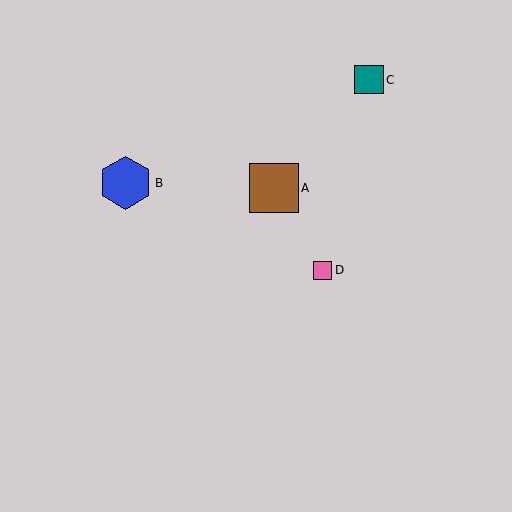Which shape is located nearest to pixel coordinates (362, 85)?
The teal square (labeled C) at (369, 80) is nearest to that location.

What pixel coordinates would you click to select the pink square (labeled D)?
Click at (323, 270) to select the pink square D.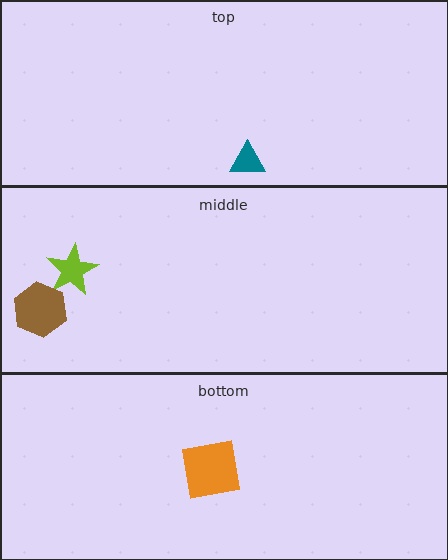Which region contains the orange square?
The bottom region.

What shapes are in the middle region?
The lime star, the brown hexagon.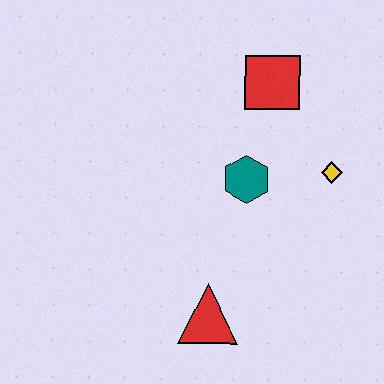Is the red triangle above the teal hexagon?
No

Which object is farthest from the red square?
The red triangle is farthest from the red square.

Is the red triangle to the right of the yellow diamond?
No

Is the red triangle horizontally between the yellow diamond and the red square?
No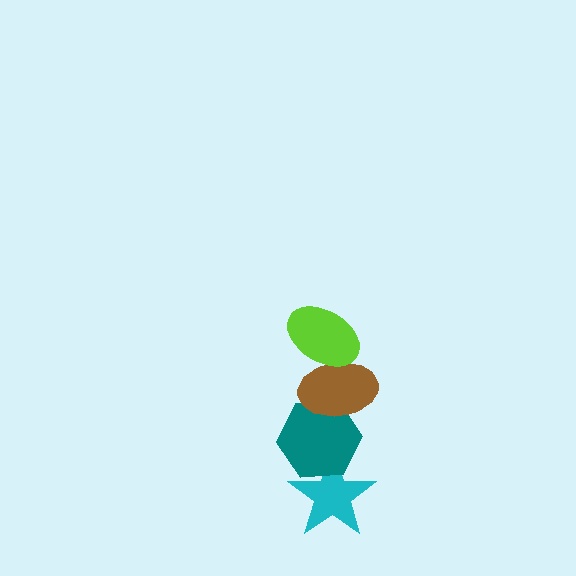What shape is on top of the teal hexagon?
The brown ellipse is on top of the teal hexagon.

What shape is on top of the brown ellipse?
The lime ellipse is on top of the brown ellipse.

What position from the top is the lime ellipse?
The lime ellipse is 1st from the top.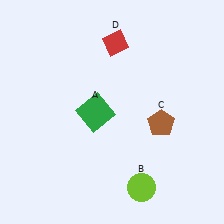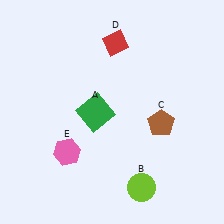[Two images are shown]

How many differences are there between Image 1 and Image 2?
There is 1 difference between the two images.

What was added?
A pink hexagon (E) was added in Image 2.